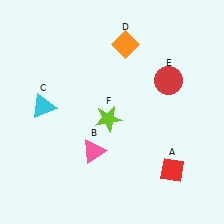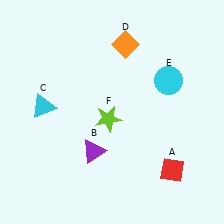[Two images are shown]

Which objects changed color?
B changed from pink to purple. E changed from red to cyan.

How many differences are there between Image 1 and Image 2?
There are 2 differences between the two images.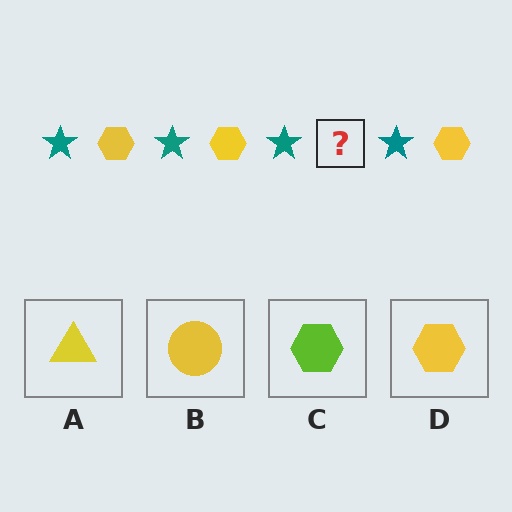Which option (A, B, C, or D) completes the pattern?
D.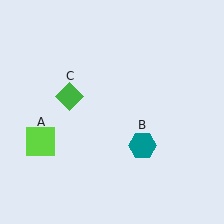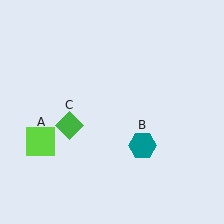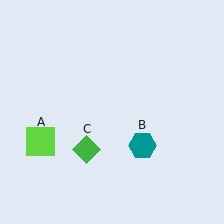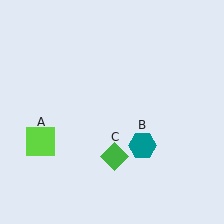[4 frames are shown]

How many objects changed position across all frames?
1 object changed position: green diamond (object C).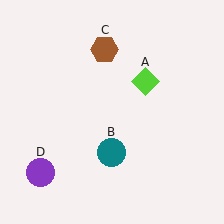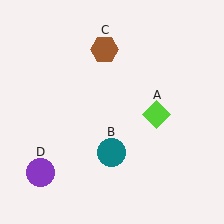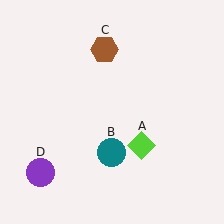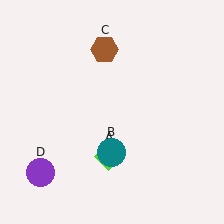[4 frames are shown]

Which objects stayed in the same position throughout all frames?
Teal circle (object B) and brown hexagon (object C) and purple circle (object D) remained stationary.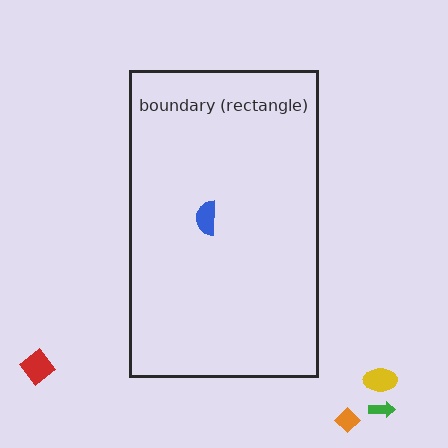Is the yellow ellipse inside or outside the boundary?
Outside.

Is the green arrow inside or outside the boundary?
Outside.